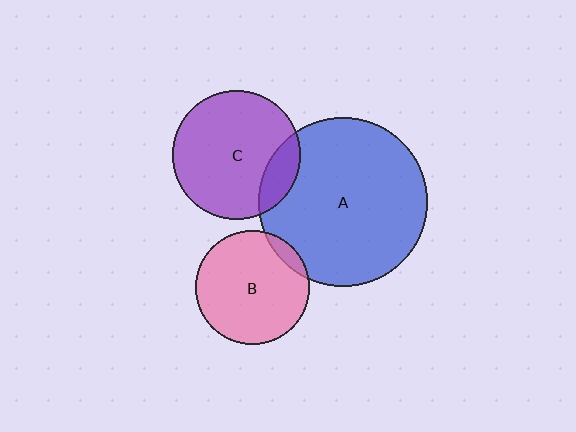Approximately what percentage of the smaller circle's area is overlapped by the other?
Approximately 15%.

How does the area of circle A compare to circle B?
Approximately 2.2 times.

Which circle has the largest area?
Circle A (blue).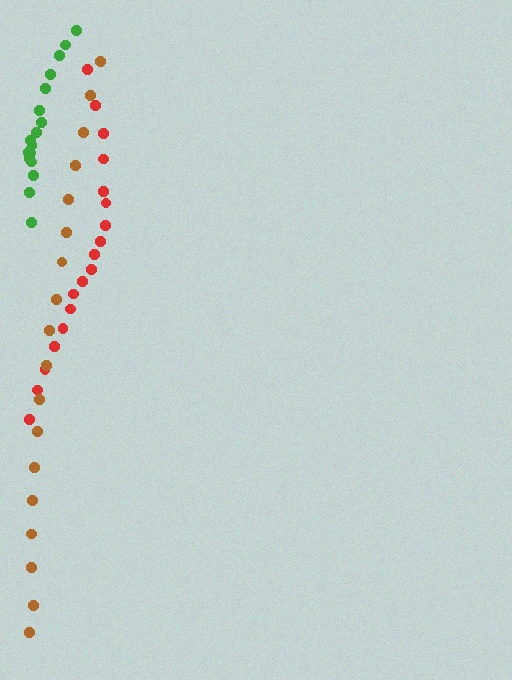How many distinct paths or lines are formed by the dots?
There are 3 distinct paths.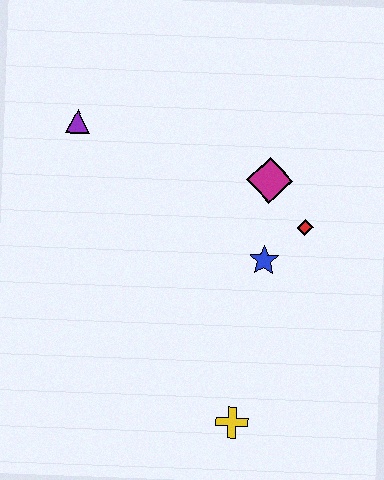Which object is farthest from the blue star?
The purple triangle is farthest from the blue star.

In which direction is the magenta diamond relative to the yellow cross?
The magenta diamond is above the yellow cross.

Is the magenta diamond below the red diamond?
No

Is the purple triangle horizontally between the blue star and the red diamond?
No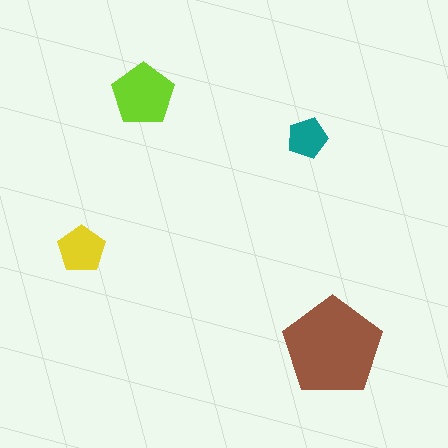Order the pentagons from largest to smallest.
the brown one, the lime one, the yellow one, the teal one.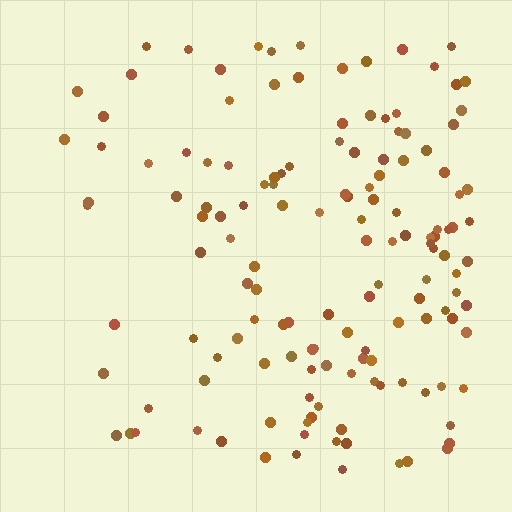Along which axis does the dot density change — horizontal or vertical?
Horizontal.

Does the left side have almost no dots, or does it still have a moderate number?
Still a moderate number, just noticeably fewer than the right.